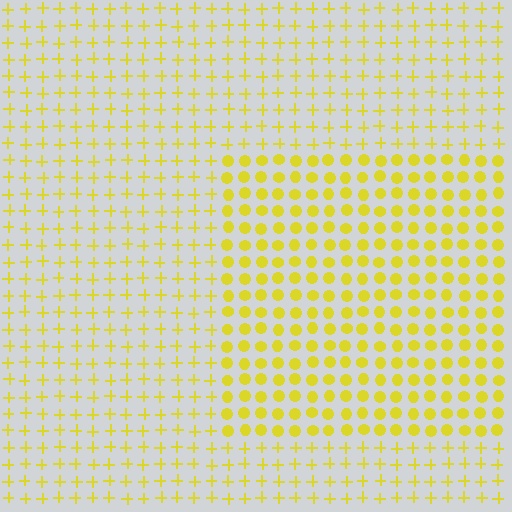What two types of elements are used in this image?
The image uses circles inside the rectangle region and plus signs outside it.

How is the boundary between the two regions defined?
The boundary is defined by a change in element shape: circles inside vs. plus signs outside. All elements share the same color and spacing.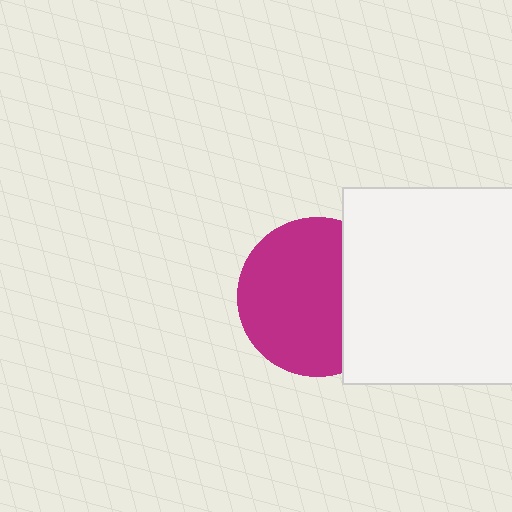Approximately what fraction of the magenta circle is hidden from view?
Roughly 31% of the magenta circle is hidden behind the white square.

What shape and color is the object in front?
The object in front is a white square.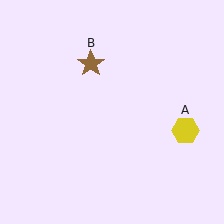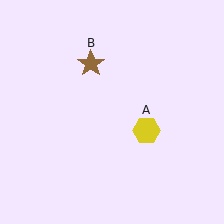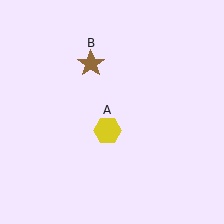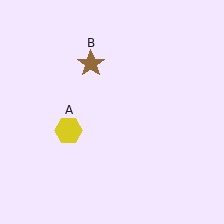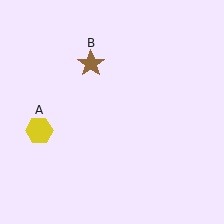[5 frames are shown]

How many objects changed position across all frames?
1 object changed position: yellow hexagon (object A).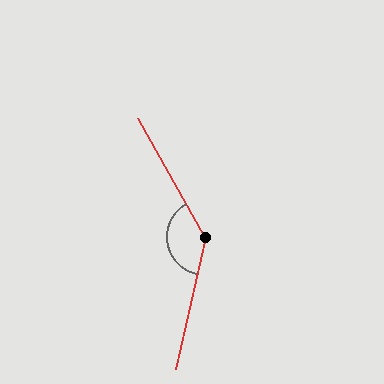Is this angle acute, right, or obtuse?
It is obtuse.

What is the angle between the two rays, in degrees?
Approximately 137 degrees.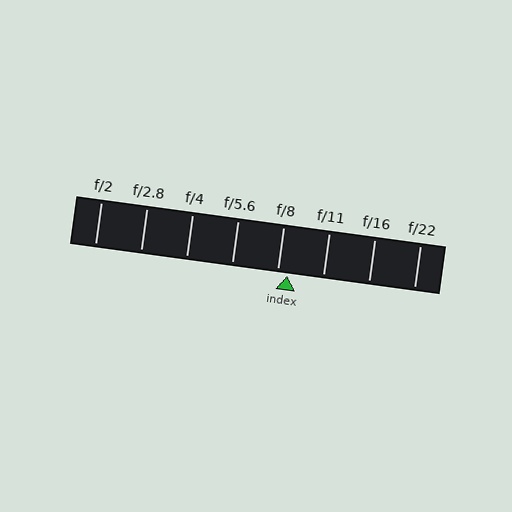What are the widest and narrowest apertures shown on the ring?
The widest aperture shown is f/2 and the narrowest is f/22.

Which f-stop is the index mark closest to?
The index mark is closest to f/8.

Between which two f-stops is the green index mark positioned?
The index mark is between f/8 and f/11.